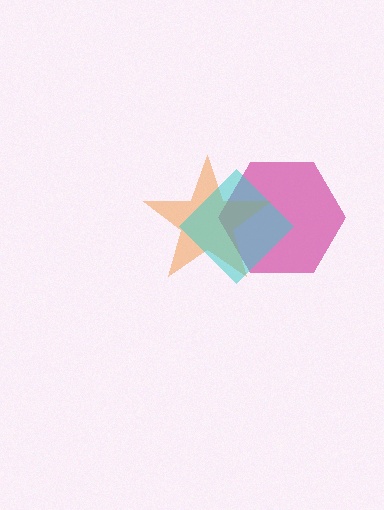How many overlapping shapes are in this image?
There are 3 overlapping shapes in the image.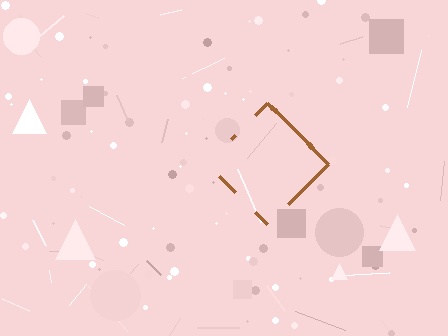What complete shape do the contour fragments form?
The contour fragments form a diamond.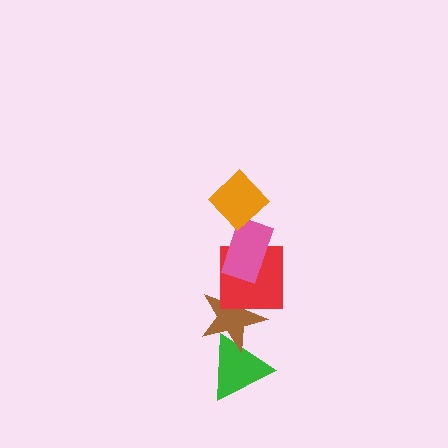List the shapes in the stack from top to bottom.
From top to bottom: the orange diamond, the pink rectangle, the red square, the brown star, the green triangle.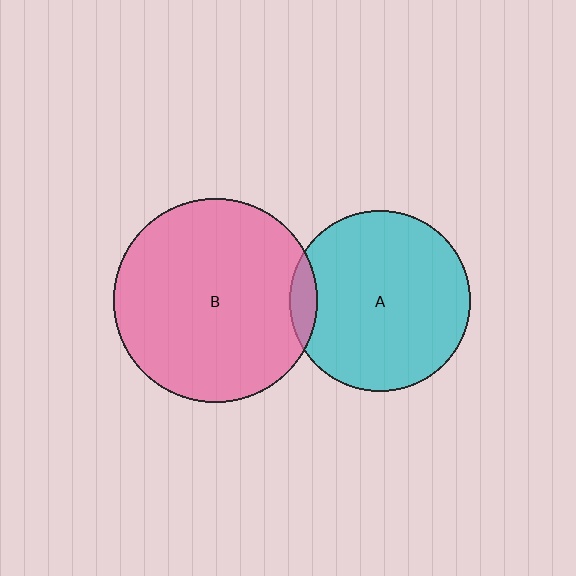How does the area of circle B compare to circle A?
Approximately 1.3 times.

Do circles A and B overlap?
Yes.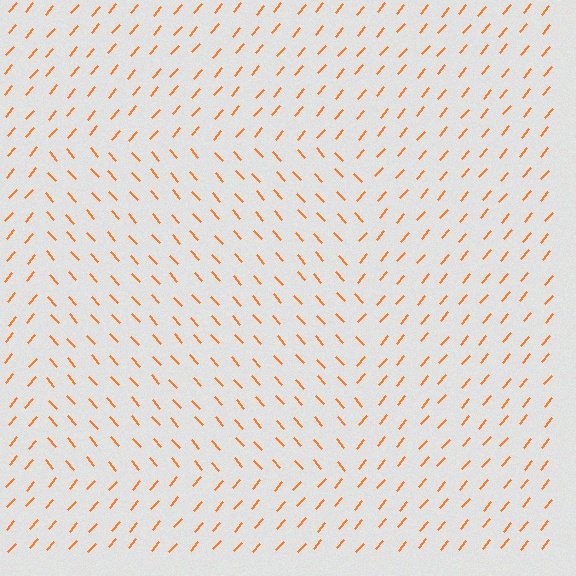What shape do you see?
I see a rectangle.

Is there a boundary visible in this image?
Yes, there is a texture boundary formed by a change in line orientation.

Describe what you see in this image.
The image is filled with small orange line segments. A rectangle region in the image has lines oriented differently from the surrounding lines, creating a visible texture boundary.